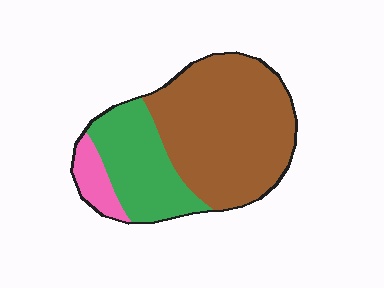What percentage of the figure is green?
Green takes up between a sixth and a third of the figure.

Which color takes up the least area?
Pink, at roughly 10%.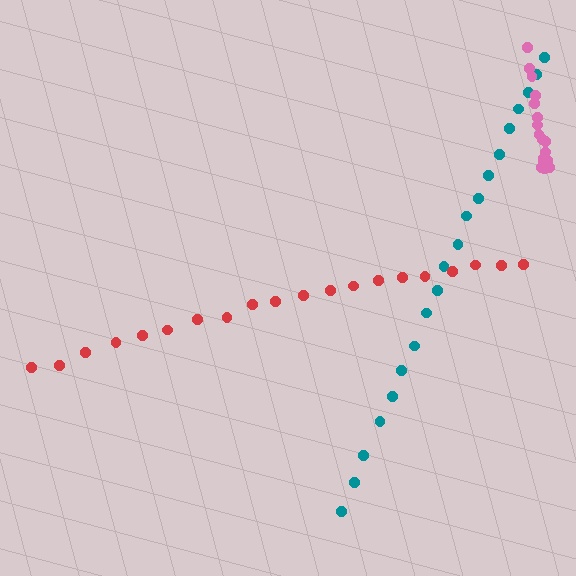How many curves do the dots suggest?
There are 3 distinct paths.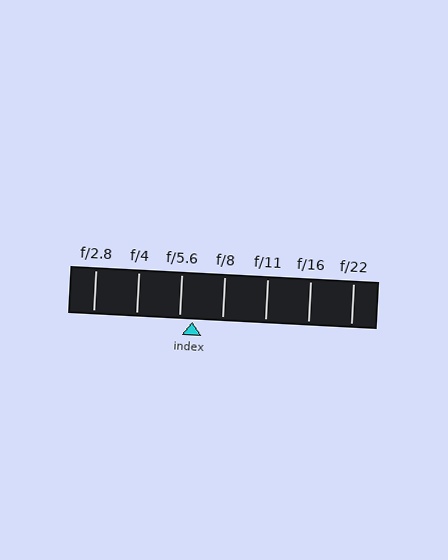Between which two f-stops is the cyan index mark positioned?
The index mark is between f/5.6 and f/8.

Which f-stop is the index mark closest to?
The index mark is closest to f/5.6.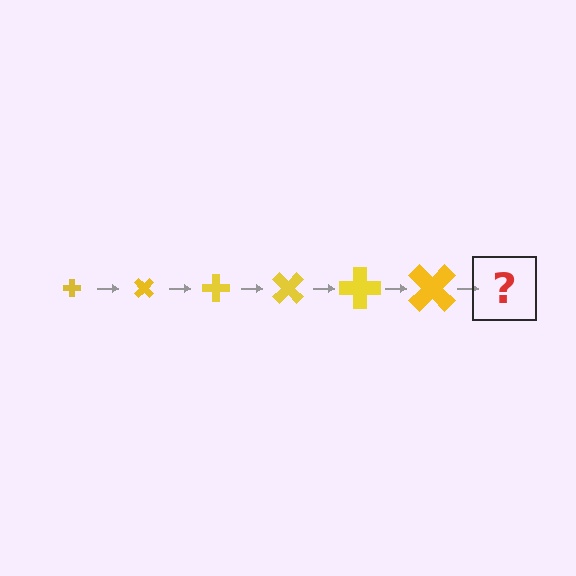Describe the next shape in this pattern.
It should be a cross, larger than the previous one and rotated 270 degrees from the start.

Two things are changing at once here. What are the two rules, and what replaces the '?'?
The two rules are that the cross grows larger each step and it rotates 45 degrees each step. The '?' should be a cross, larger than the previous one and rotated 270 degrees from the start.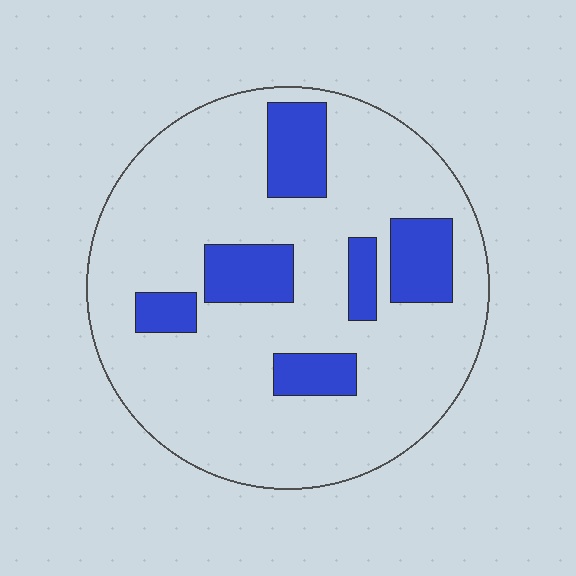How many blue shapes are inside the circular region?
6.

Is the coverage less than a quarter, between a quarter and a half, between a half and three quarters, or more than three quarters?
Less than a quarter.